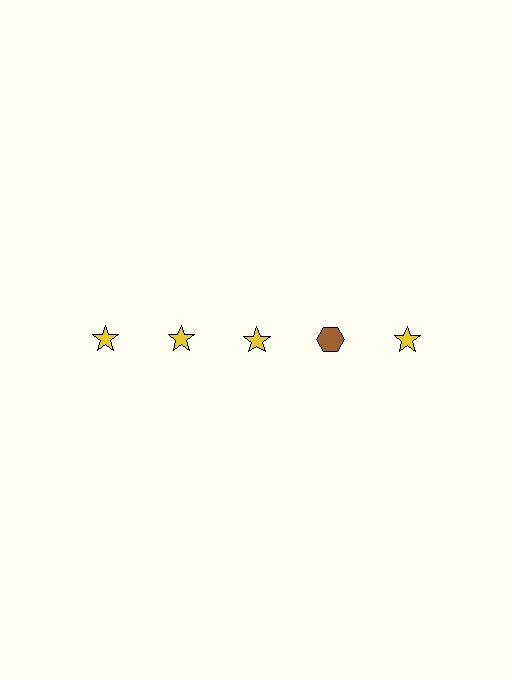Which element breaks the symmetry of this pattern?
The brown hexagon in the top row, second from right column breaks the symmetry. All other shapes are yellow stars.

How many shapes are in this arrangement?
There are 5 shapes arranged in a grid pattern.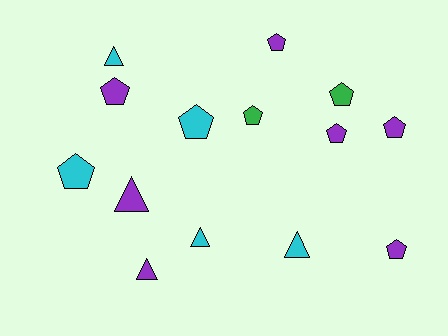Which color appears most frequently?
Purple, with 7 objects.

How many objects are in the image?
There are 14 objects.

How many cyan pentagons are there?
There are 2 cyan pentagons.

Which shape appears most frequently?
Pentagon, with 9 objects.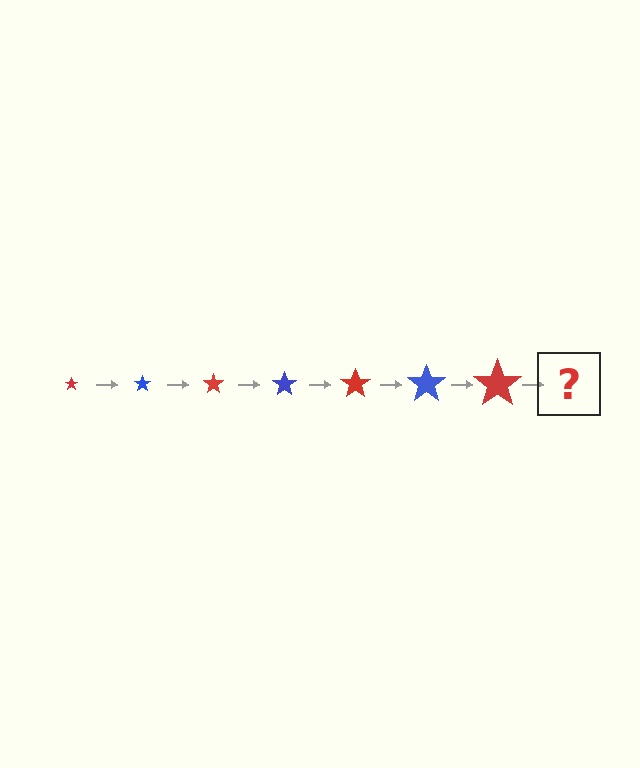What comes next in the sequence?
The next element should be a blue star, larger than the previous one.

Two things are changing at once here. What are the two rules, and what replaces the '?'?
The two rules are that the star grows larger each step and the color cycles through red and blue. The '?' should be a blue star, larger than the previous one.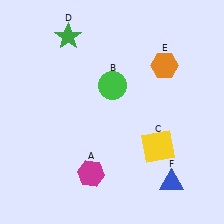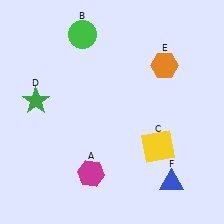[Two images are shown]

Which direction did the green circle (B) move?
The green circle (B) moved up.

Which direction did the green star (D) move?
The green star (D) moved down.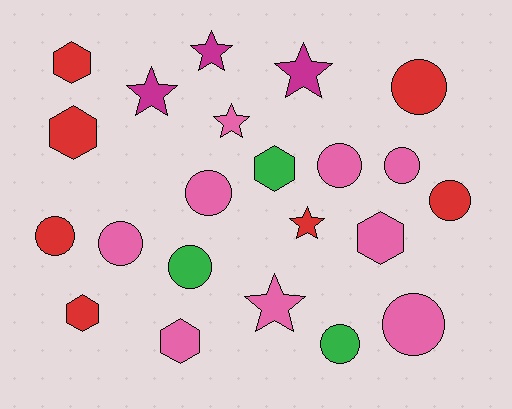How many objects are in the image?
There are 22 objects.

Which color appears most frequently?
Pink, with 9 objects.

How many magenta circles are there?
There are no magenta circles.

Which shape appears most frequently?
Circle, with 10 objects.